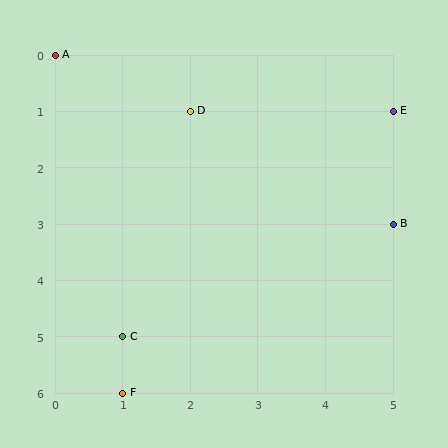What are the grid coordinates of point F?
Point F is at grid coordinates (1, 6).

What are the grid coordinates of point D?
Point D is at grid coordinates (2, 1).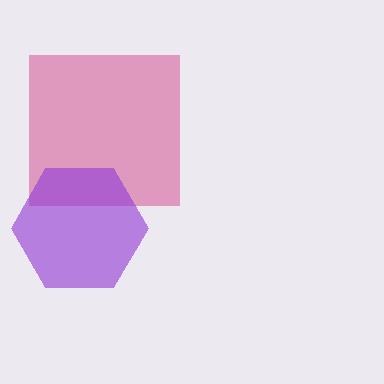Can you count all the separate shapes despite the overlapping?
Yes, there are 2 separate shapes.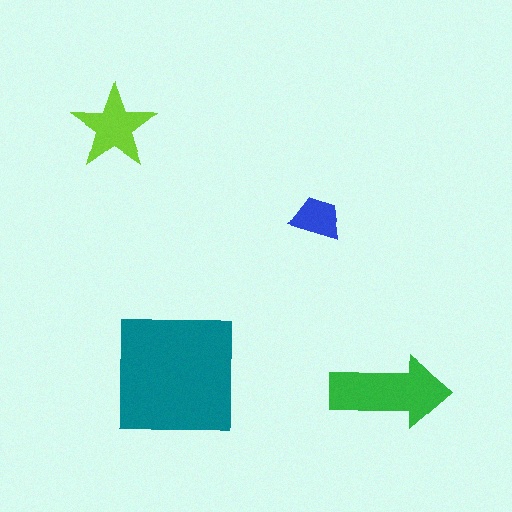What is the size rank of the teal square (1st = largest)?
1st.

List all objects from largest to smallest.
The teal square, the green arrow, the lime star, the blue trapezoid.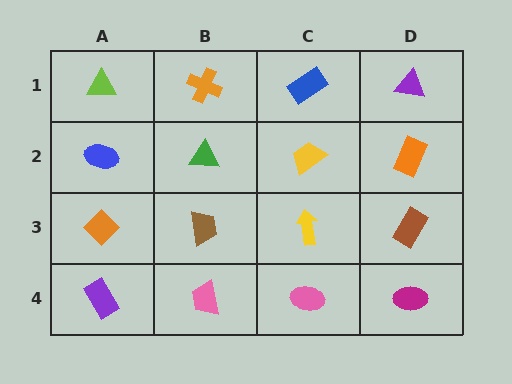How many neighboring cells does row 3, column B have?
4.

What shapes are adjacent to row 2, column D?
A purple triangle (row 1, column D), a brown rectangle (row 3, column D), a yellow trapezoid (row 2, column C).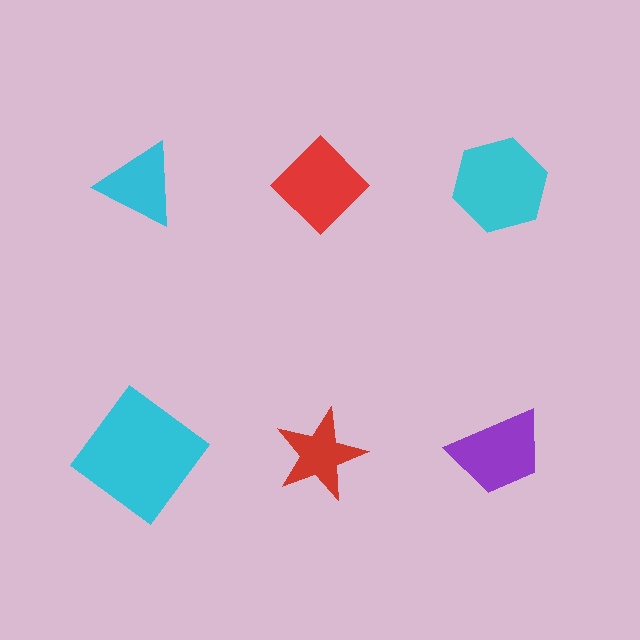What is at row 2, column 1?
A cyan diamond.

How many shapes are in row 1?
3 shapes.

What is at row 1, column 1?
A cyan triangle.